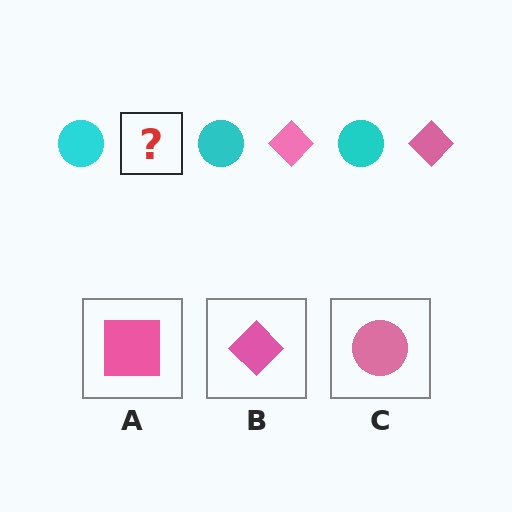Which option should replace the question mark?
Option B.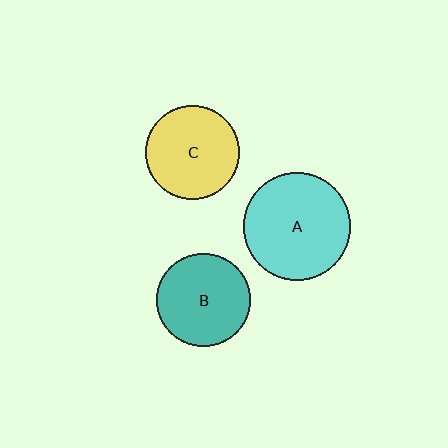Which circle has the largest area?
Circle A (cyan).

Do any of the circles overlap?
No, none of the circles overlap.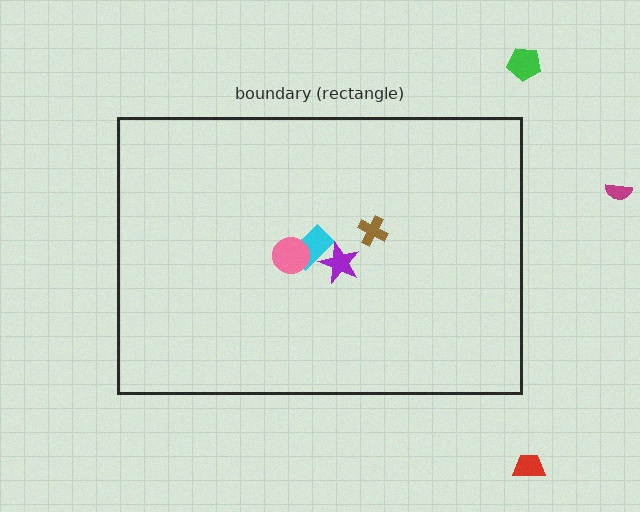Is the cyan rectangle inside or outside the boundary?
Inside.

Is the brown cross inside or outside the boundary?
Inside.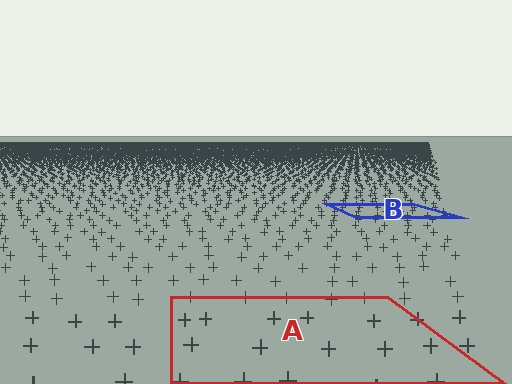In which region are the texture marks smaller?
The texture marks are smaller in region B, because it is farther away.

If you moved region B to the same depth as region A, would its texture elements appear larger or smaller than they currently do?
They would appear larger. At a closer depth, the same texture elements are projected at a bigger on-screen size.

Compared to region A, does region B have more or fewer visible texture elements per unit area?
Region B has more texture elements per unit area — they are packed more densely because it is farther away.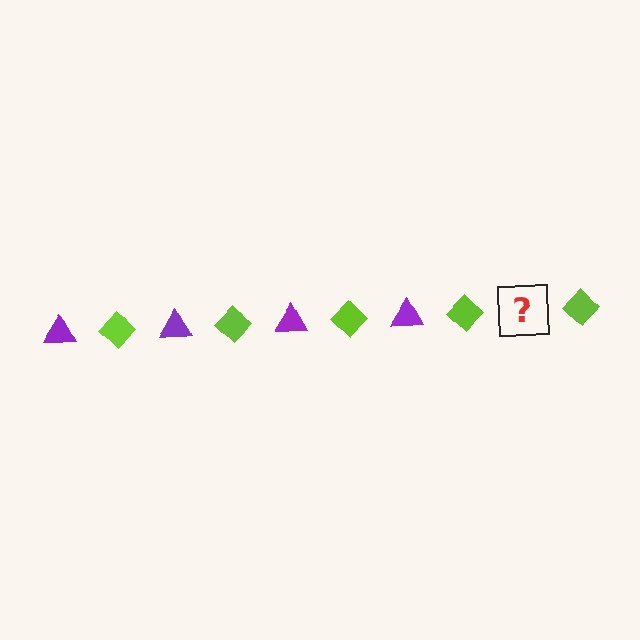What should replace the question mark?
The question mark should be replaced with a purple triangle.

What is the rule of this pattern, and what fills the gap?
The rule is that the pattern alternates between purple triangle and lime diamond. The gap should be filled with a purple triangle.